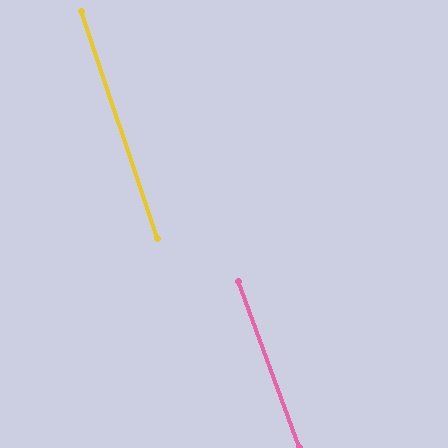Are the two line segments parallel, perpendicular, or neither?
Parallel — their directions differ by only 1.4°.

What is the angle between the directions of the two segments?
Approximately 1 degree.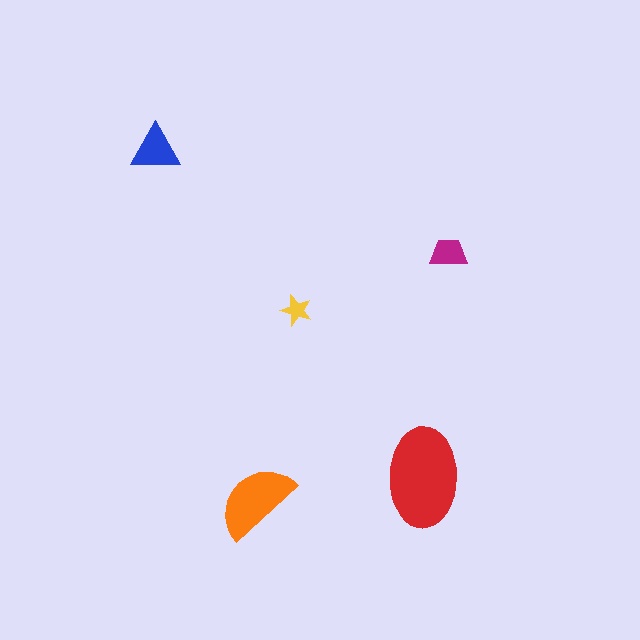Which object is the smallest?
The yellow star.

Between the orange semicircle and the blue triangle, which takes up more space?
The orange semicircle.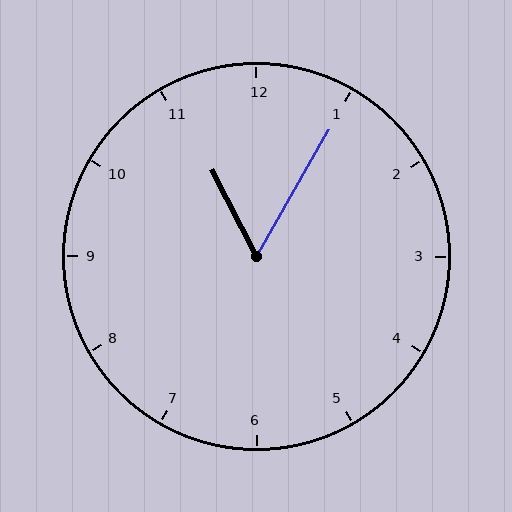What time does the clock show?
11:05.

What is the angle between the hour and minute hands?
Approximately 58 degrees.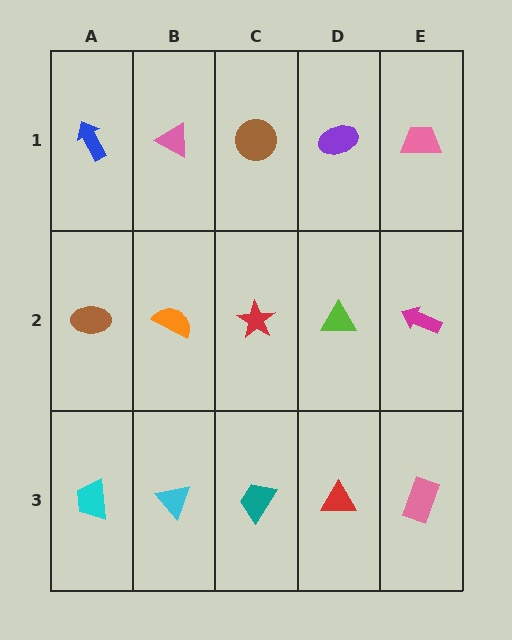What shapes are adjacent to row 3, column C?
A red star (row 2, column C), a cyan triangle (row 3, column B), a red triangle (row 3, column D).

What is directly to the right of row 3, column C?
A red triangle.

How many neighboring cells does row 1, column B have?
3.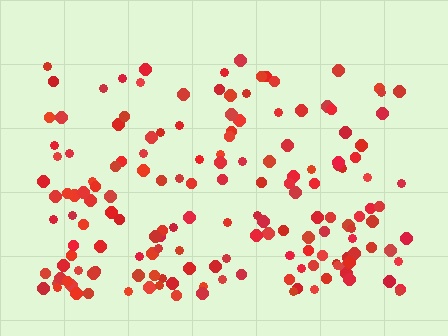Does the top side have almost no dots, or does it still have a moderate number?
Still a moderate number, just noticeably fewer than the bottom.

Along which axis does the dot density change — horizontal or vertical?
Vertical.